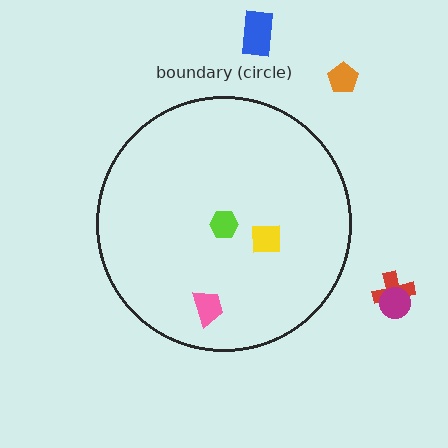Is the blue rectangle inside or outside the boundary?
Outside.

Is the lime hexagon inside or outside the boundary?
Inside.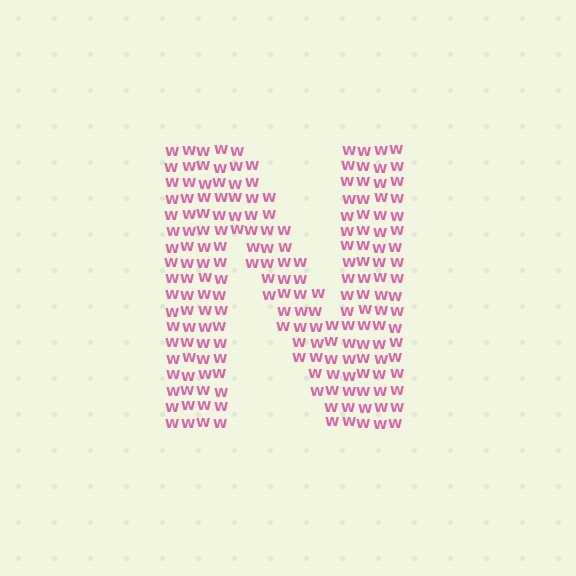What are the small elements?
The small elements are letter W's.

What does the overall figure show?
The overall figure shows the letter N.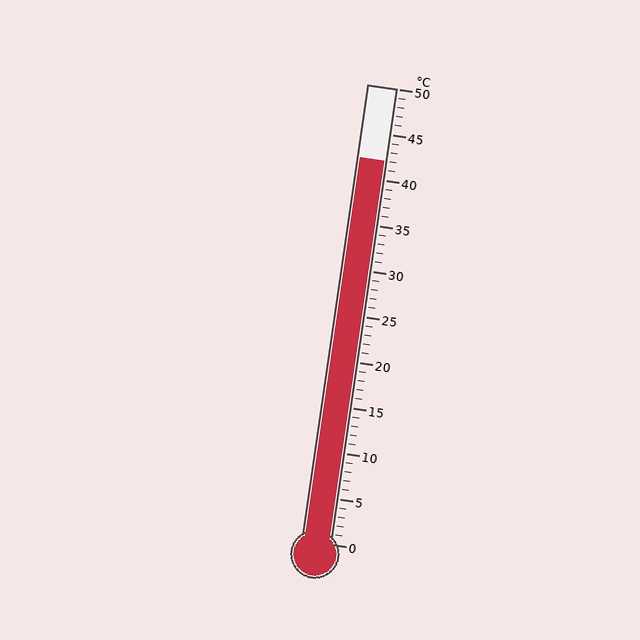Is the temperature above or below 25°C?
The temperature is above 25°C.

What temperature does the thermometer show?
The thermometer shows approximately 42°C.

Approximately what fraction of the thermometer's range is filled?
The thermometer is filled to approximately 85% of its range.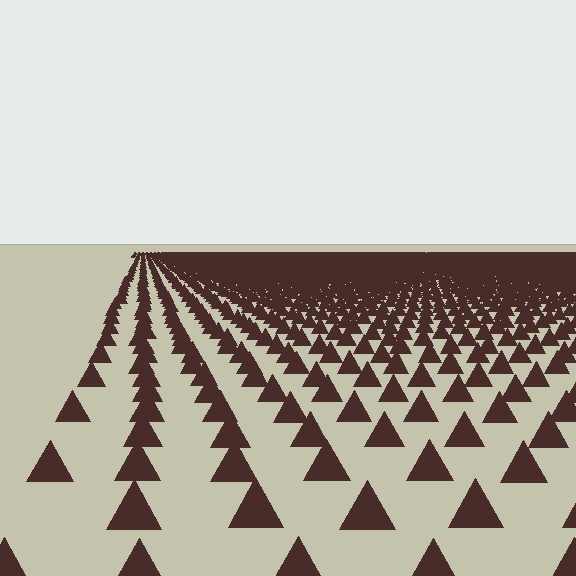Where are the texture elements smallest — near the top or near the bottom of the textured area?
Near the top.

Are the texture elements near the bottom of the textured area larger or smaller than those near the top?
Larger. Near the bottom, elements are closer to the viewer and appear at a bigger on-screen size.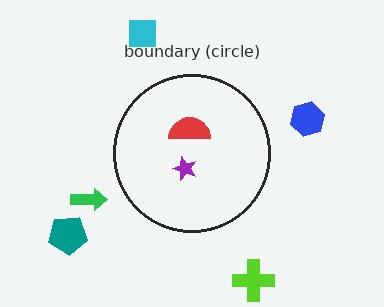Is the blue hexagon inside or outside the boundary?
Outside.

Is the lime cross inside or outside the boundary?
Outside.